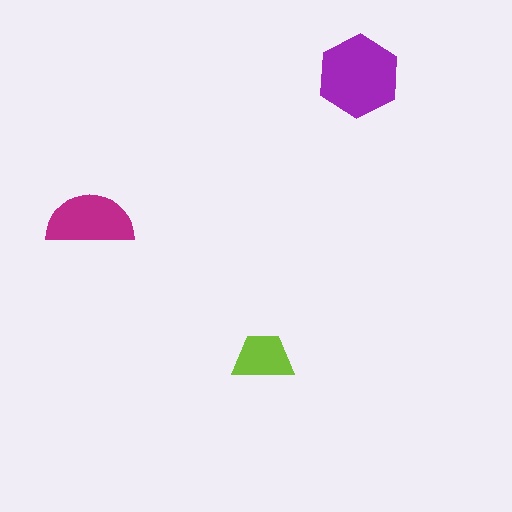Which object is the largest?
The purple hexagon.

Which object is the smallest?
The lime trapezoid.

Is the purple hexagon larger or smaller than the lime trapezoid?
Larger.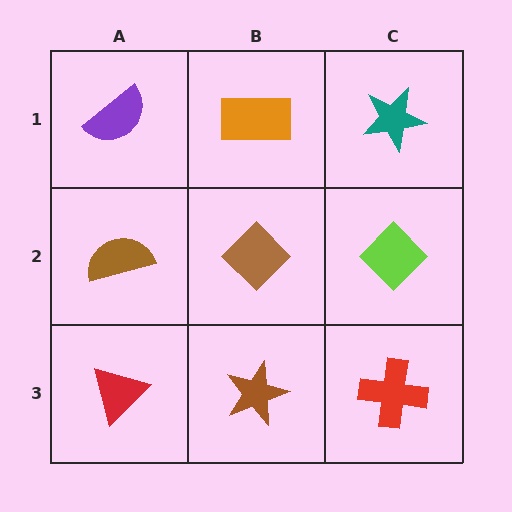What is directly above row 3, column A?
A brown semicircle.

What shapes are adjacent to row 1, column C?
A lime diamond (row 2, column C), an orange rectangle (row 1, column B).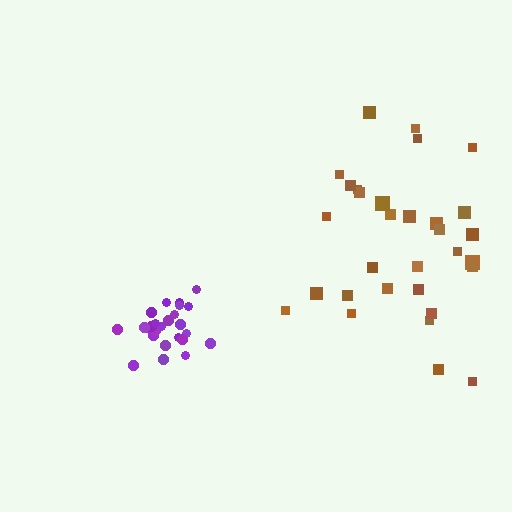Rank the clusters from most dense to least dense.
purple, brown.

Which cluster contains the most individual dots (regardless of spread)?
Brown (31).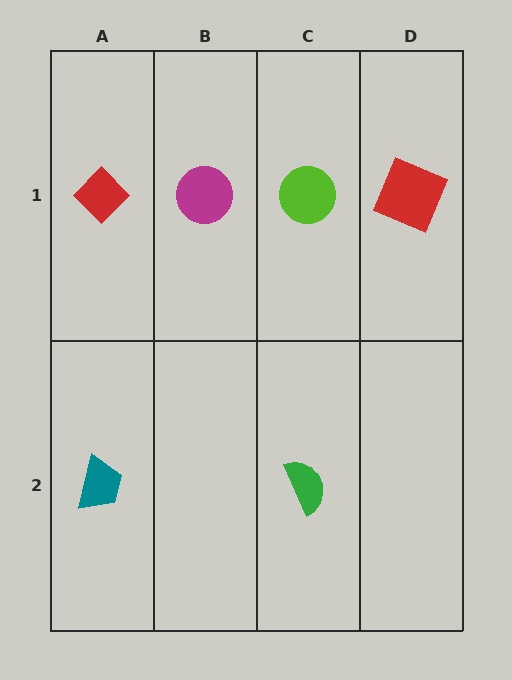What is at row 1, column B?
A magenta circle.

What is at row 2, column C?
A green semicircle.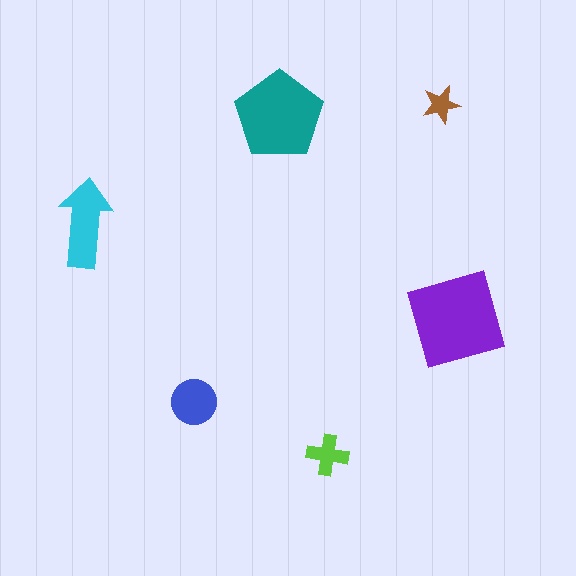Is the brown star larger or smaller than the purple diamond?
Smaller.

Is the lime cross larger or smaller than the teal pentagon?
Smaller.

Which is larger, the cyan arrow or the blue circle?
The cyan arrow.